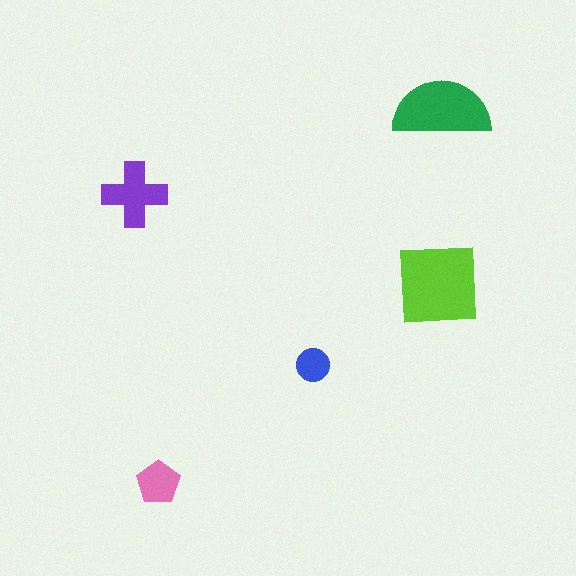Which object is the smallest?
The blue circle.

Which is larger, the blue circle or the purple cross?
The purple cross.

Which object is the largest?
The lime square.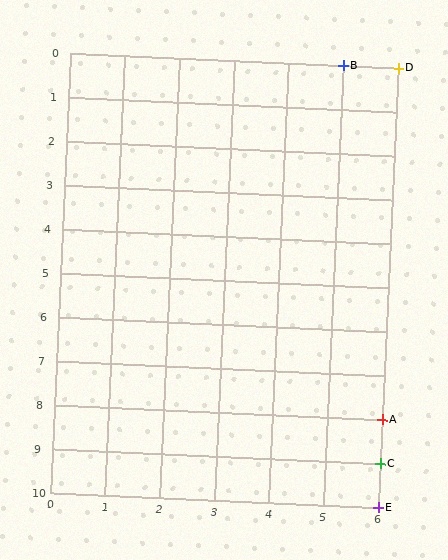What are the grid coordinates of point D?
Point D is at grid coordinates (6, 0).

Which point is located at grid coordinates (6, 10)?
Point E is at (6, 10).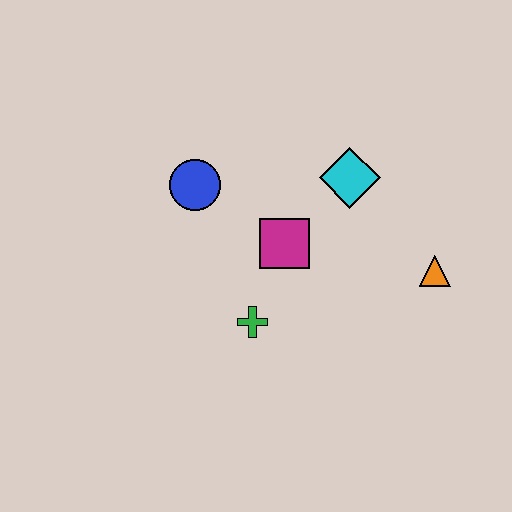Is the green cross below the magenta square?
Yes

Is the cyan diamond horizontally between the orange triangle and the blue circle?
Yes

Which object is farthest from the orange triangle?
The blue circle is farthest from the orange triangle.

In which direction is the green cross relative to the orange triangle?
The green cross is to the left of the orange triangle.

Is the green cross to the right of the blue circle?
Yes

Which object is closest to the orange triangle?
The cyan diamond is closest to the orange triangle.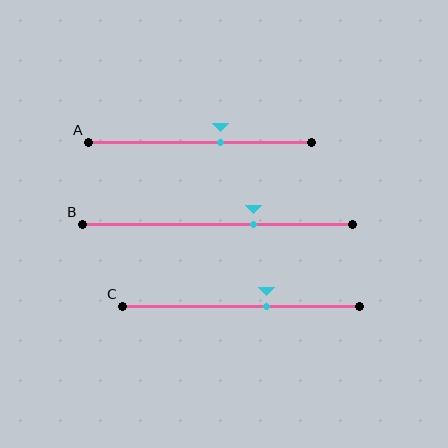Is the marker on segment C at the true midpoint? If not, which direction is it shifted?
No, the marker on segment C is shifted to the right by about 11% of the segment length.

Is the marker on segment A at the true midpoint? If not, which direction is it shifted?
No, the marker on segment A is shifted to the right by about 9% of the segment length.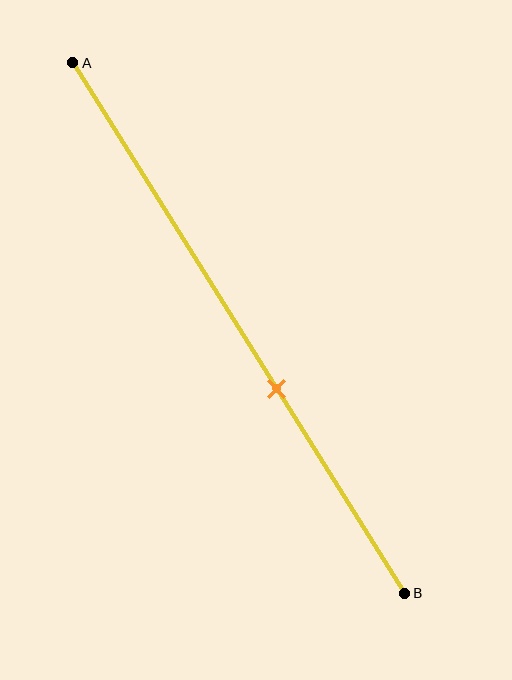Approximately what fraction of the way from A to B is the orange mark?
The orange mark is approximately 60% of the way from A to B.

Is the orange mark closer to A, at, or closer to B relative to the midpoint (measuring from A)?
The orange mark is closer to point B than the midpoint of segment AB.